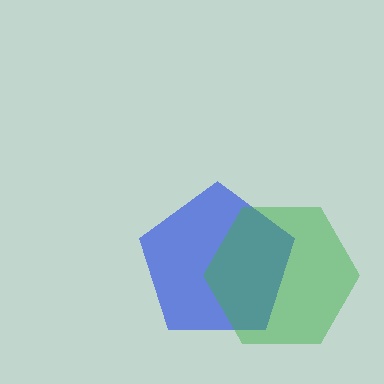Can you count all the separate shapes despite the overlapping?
Yes, there are 2 separate shapes.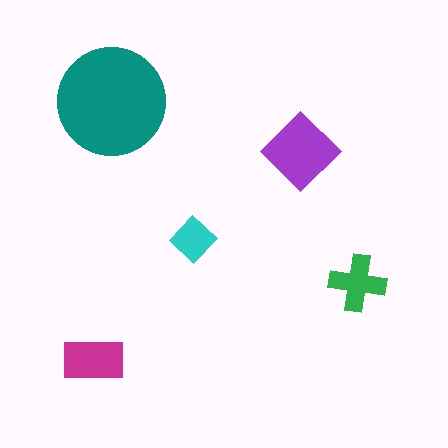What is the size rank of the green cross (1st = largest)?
4th.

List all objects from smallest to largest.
The cyan diamond, the green cross, the magenta rectangle, the purple diamond, the teal circle.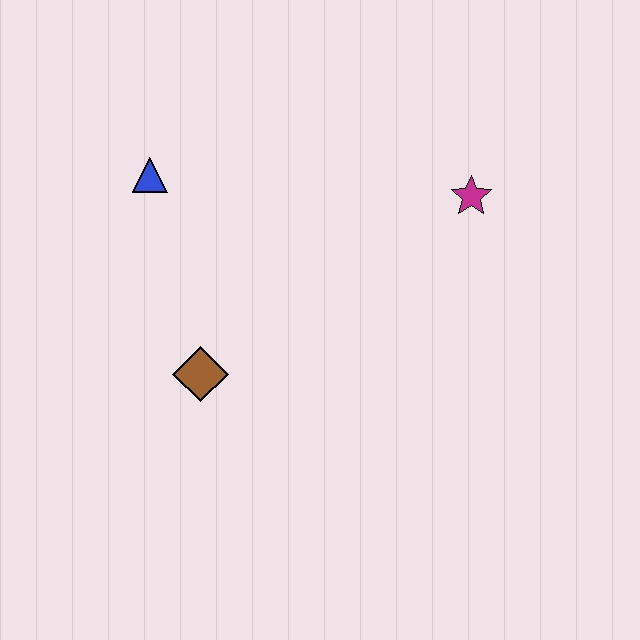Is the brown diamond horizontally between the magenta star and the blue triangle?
Yes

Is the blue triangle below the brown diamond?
No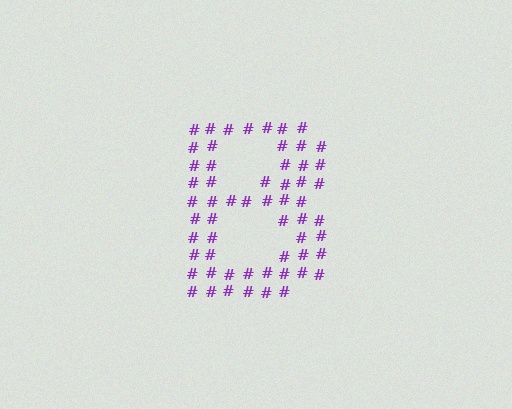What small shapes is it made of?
It is made of small hash symbols.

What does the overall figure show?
The overall figure shows the letter B.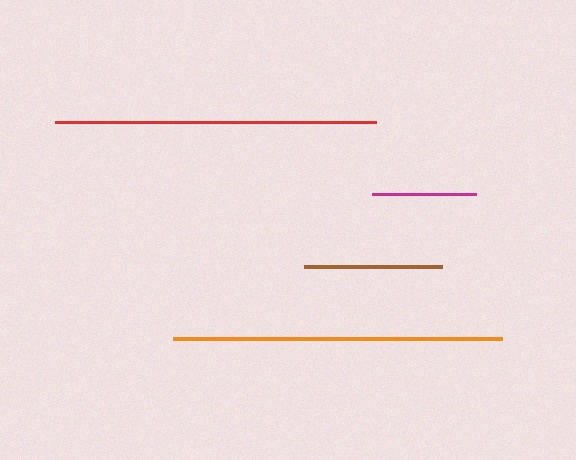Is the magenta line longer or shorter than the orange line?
The orange line is longer than the magenta line.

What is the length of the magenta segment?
The magenta segment is approximately 104 pixels long.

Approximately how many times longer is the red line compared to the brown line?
The red line is approximately 2.3 times the length of the brown line.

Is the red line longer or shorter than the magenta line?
The red line is longer than the magenta line.